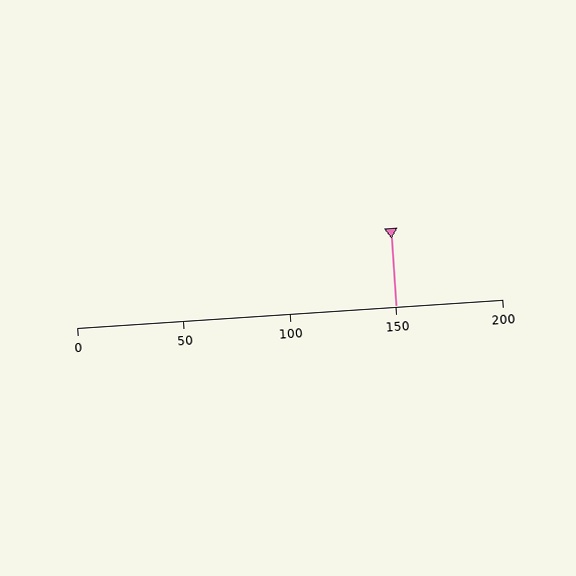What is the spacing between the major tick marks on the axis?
The major ticks are spaced 50 apart.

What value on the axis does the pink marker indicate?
The marker indicates approximately 150.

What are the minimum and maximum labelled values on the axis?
The axis runs from 0 to 200.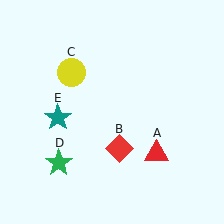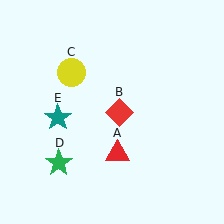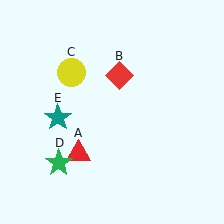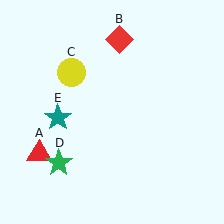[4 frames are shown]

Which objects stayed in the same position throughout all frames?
Yellow circle (object C) and green star (object D) and teal star (object E) remained stationary.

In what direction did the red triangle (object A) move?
The red triangle (object A) moved left.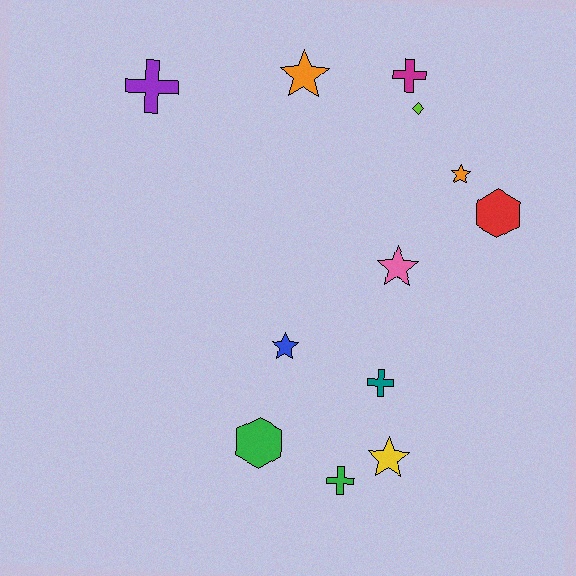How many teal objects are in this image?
There is 1 teal object.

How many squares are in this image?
There are no squares.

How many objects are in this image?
There are 12 objects.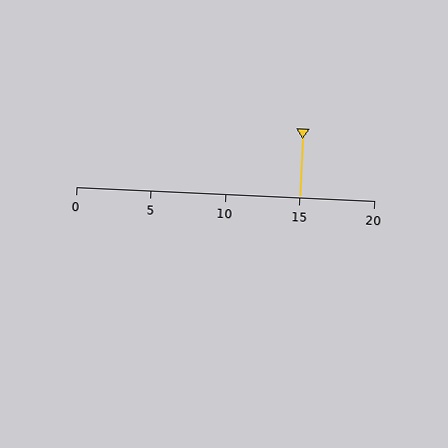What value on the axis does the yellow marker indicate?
The marker indicates approximately 15.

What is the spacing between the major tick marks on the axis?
The major ticks are spaced 5 apart.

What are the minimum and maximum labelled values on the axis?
The axis runs from 0 to 20.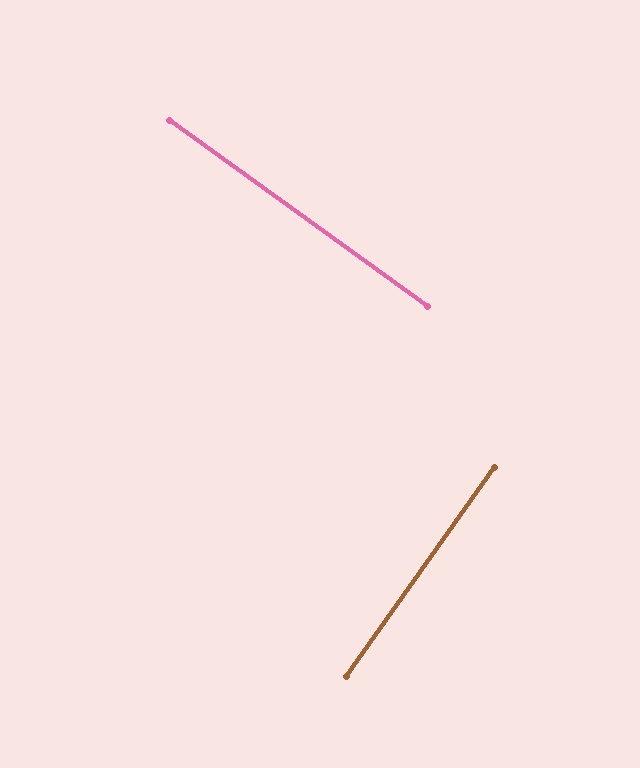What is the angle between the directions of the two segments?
Approximately 89 degrees.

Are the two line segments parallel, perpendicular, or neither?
Perpendicular — they meet at approximately 89°.